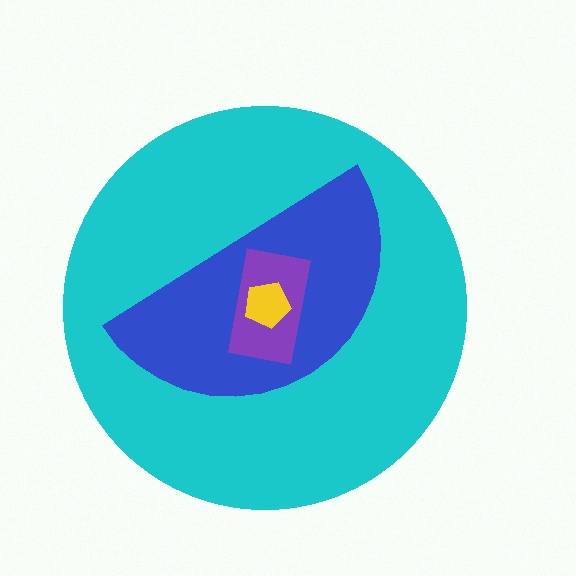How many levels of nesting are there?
4.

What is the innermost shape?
The yellow pentagon.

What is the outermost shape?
The cyan circle.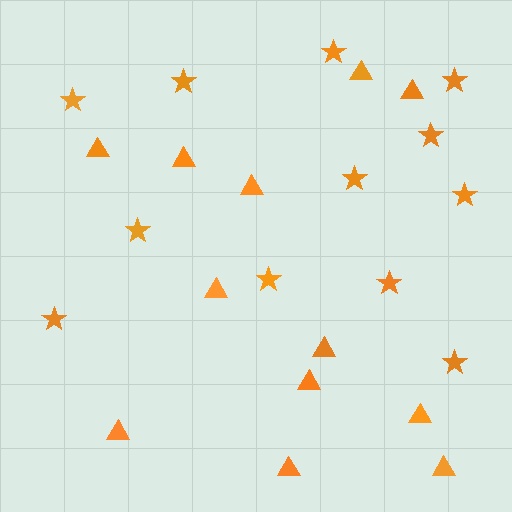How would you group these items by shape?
There are 2 groups: one group of stars (12) and one group of triangles (12).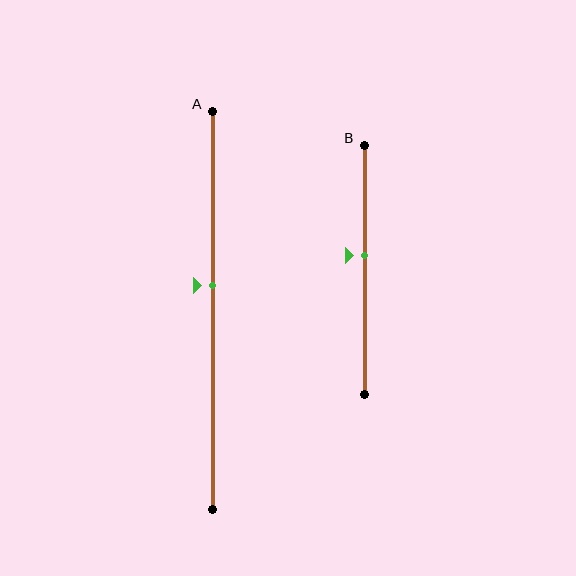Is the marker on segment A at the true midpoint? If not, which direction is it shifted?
No, the marker on segment A is shifted upward by about 6% of the segment length.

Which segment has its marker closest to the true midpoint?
Segment B has its marker closest to the true midpoint.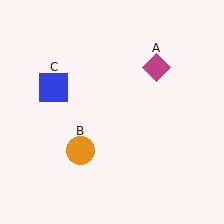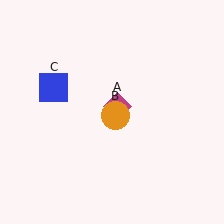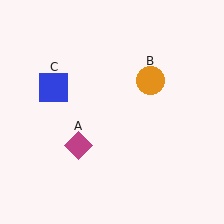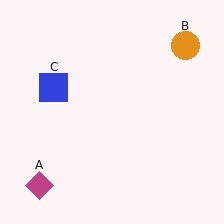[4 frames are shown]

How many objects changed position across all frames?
2 objects changed position: magenta diamond (object A), orange circle (object B).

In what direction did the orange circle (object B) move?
The orange circle (object B) moved up and to the right.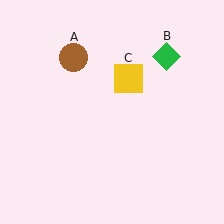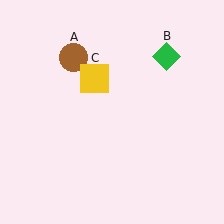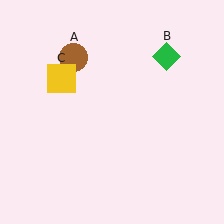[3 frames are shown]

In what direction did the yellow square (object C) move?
The yellow square (object C) moved left.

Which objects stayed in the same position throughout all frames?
Brown circle (object A) and green diamond (object B) remained stationary.